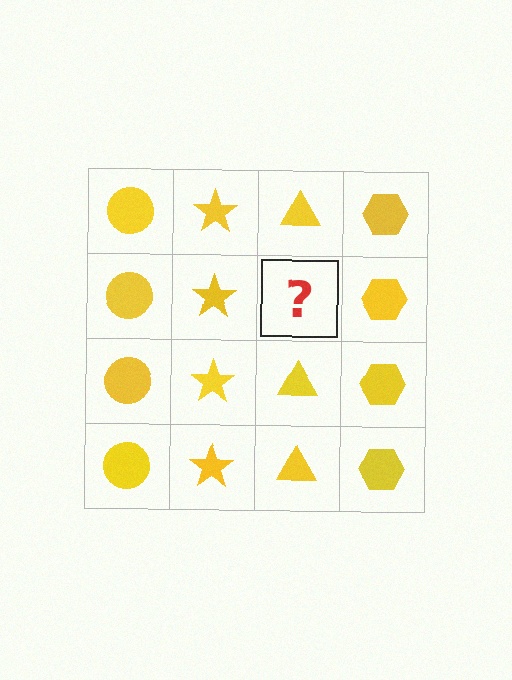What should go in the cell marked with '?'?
The missing cell should contain a yellow triangle.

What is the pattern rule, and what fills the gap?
The rule is that each column has a consistent shape. The gap should be filled with a yellow triangle.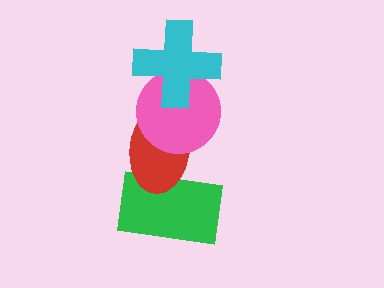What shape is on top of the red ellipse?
The pink circle is on top of the red ellipse.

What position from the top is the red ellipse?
The red ellipse is 3rd from the top.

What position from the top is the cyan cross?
The cyan cross is 1st from the top.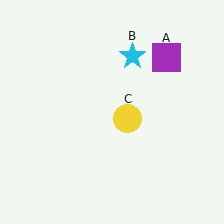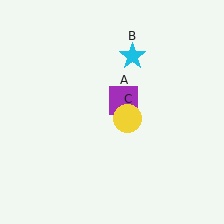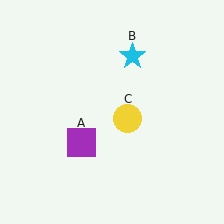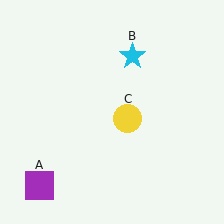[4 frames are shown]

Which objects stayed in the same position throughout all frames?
Cyan star (object B) and yellow circle (object C) remained stationary.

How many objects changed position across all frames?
1 object changed position: purple square (object A).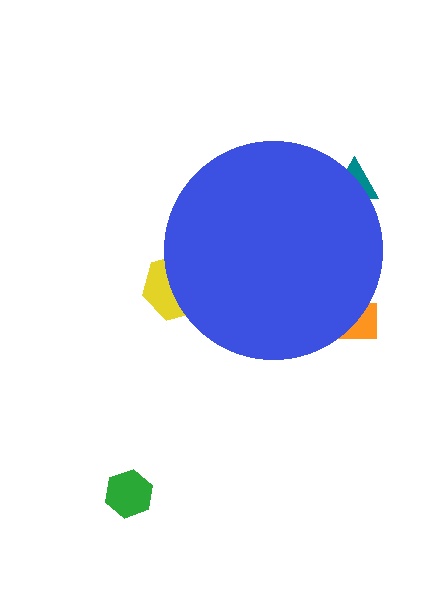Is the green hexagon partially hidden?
No, the green hexagon is fully visible.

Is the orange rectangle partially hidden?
Yes, the orange rectangle is partially hidden behind the blue circle.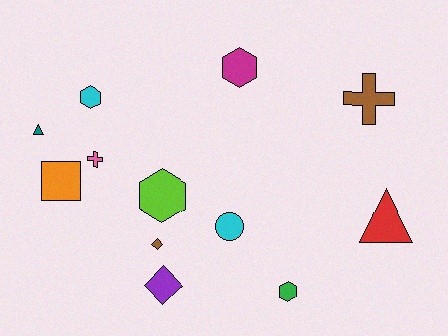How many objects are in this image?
There are 12 objects.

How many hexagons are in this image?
There are 4 hexagons.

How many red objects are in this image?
There is 1 red object.